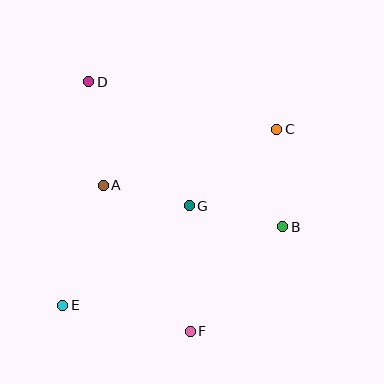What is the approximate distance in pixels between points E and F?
The distance between E and F is approximately 130 pixels.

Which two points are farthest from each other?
Points C and E are farthest from each other.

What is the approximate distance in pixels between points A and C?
The distance between A and C is approximately 182 pixels.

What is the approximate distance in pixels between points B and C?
The distance between B and C is approximately 98 pixels.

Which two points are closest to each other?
Points A and G are closest to each other.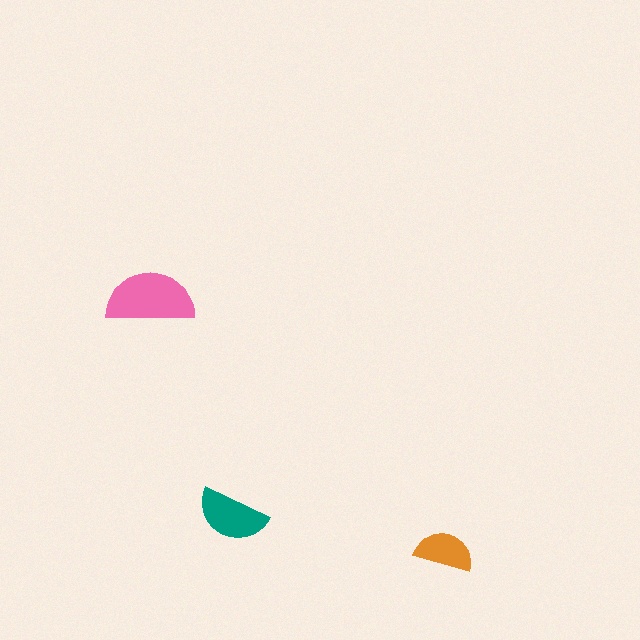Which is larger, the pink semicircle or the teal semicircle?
The pink one.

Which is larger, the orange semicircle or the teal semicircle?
The teal one.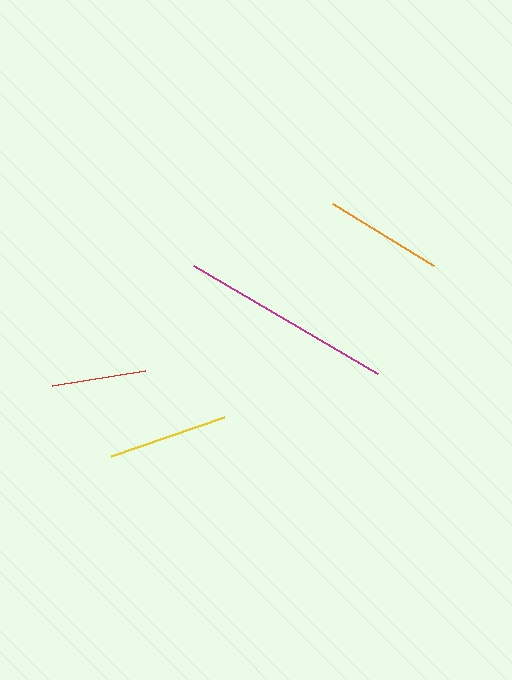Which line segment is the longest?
The magenta line is the longest at approximately 213 pixels.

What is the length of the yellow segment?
The yellow segment is approximately 119 pixels long.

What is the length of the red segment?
The red segment is approximately 94 pixels long.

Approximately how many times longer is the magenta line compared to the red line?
The magenta line is approximately 2.3 times the length of the red line.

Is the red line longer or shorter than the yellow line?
The yellow line is longer than the red line.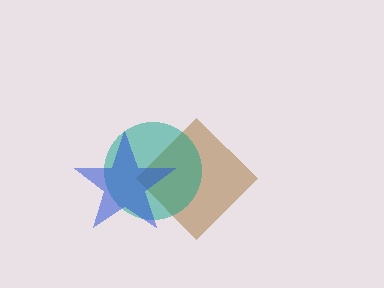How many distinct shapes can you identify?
There are 3 distinct shapes: a brown diamond, a teal circle, a blue star.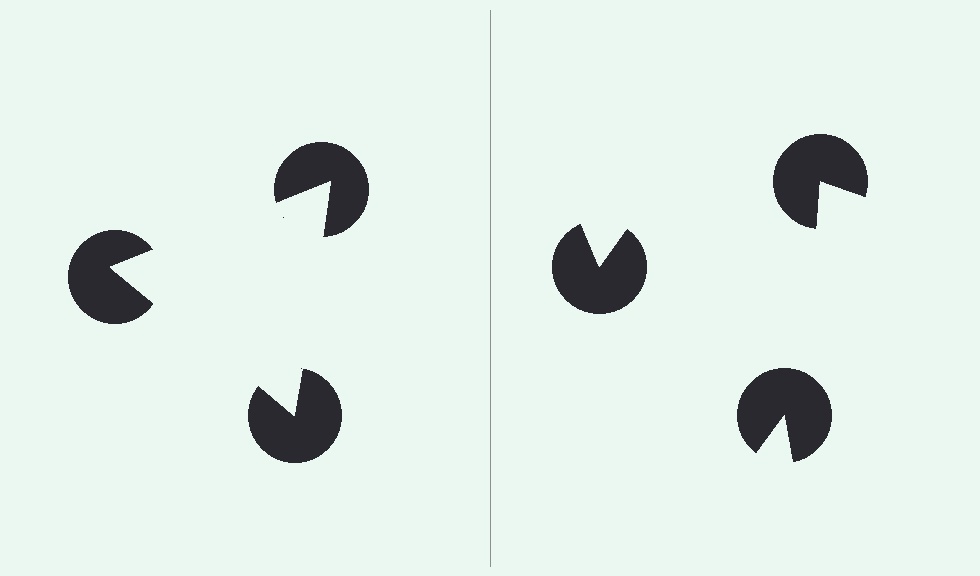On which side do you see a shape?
An illusory triangle appears on the left side. On the right side the wedge cuts are rotated, so no coherent shape forms.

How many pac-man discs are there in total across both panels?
6 — 3 on each side.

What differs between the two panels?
The pac-man discs are positioned identically on both sides; only the wedge orientations differ. On the left they align to a triangle; on the right they are misaligned.